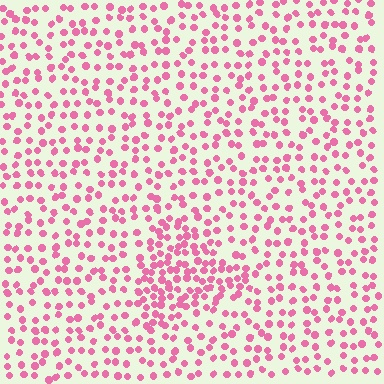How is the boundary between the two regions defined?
The boundary is defined by a change in element density (approximately 1.9x ratio). All elements are the same color, size, and shape.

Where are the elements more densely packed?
The elements are more densely packed inside the triangle boundary.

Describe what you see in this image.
The image contains small pink elements arranged at two different densities. A triangle-shaped region is visible where the elements are more densely packed than the surrounding area.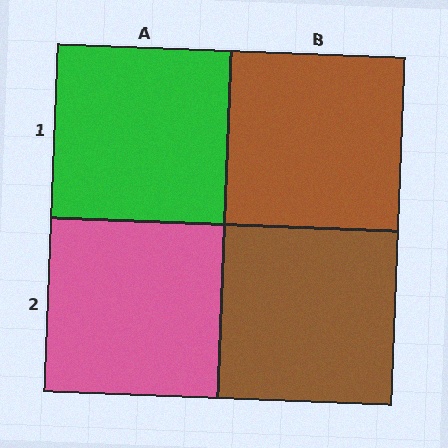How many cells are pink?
1 cell is pink.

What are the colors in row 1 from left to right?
Green, brown.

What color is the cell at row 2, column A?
Pink.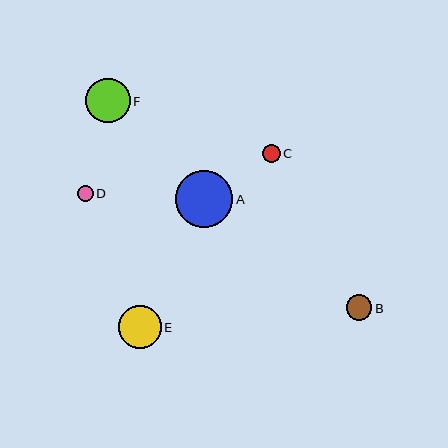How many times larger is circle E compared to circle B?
Circle E is approximately 1.7 times the size of circle B.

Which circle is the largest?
Circle A is the largest with a size of approximately 57 pixels.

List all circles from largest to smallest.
From largest to smallest: A, F, E, B, C, D.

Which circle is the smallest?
Circle D is the smallest with a size of approximately 16 pixels.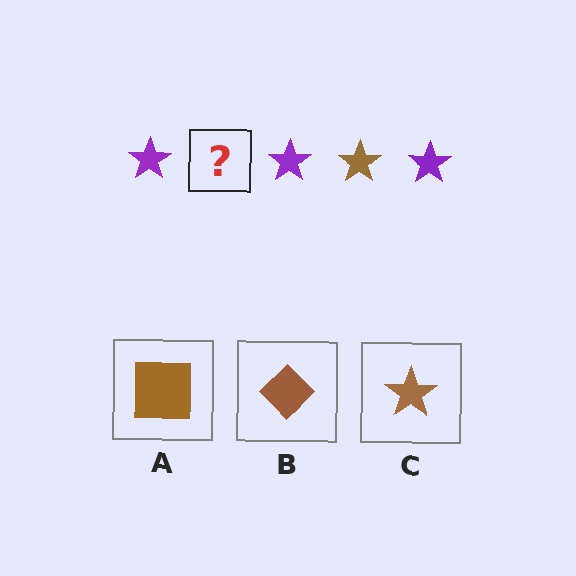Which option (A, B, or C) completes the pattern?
C.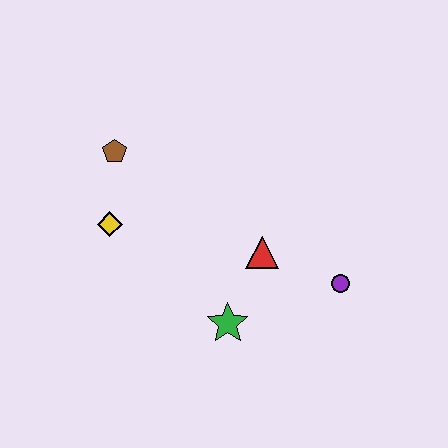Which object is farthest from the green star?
The brown pentagon is farthest from the green star.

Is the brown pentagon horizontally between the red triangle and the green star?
No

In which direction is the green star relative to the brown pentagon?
The green star is below the brown pentagon.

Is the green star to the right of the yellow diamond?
Yes